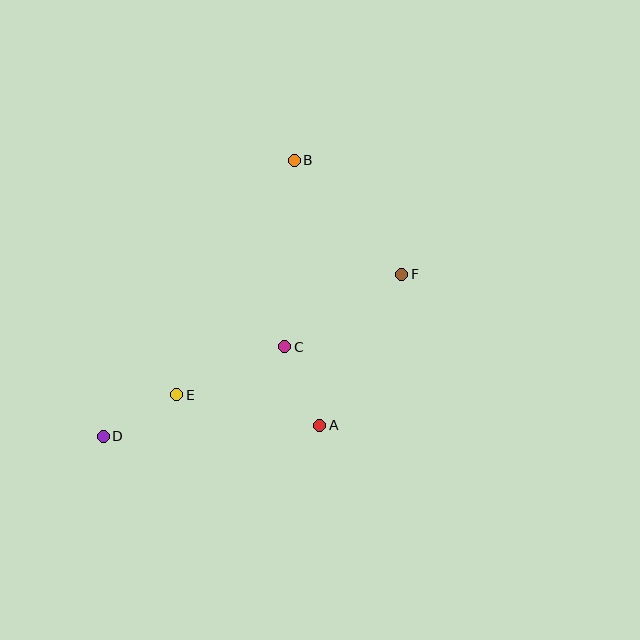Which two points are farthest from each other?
Points D and F are farthest from each other.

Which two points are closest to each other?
Points D and E are closest to each other.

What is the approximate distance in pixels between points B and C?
The distance between B and C is approximately 187 pixels.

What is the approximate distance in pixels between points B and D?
The distance between B and D is approximately 336 pixels.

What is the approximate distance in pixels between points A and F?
The distance between A and F is approximately 172 pixels.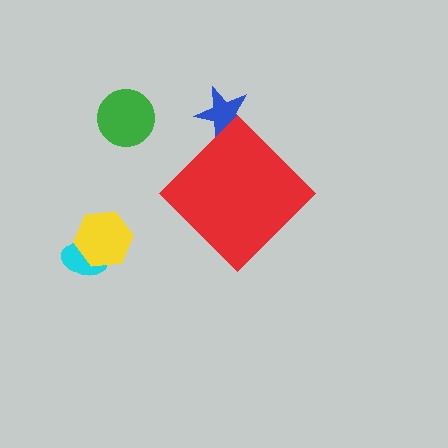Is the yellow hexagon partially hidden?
No, the yellow hexagon is fully visible.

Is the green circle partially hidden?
No, the green circle is fully visible.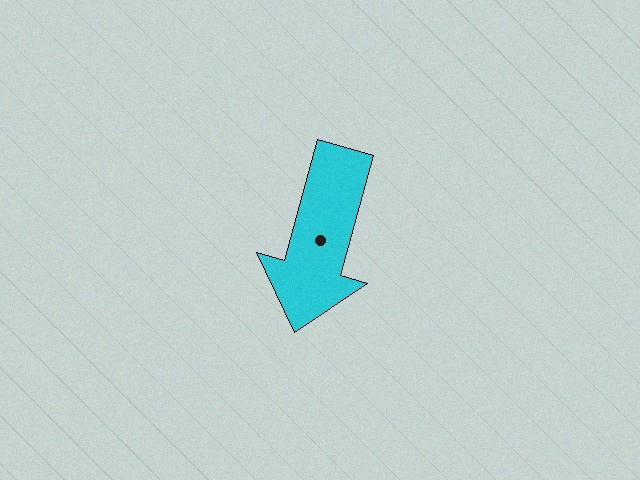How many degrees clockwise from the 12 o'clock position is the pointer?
Approximately 196 degrees.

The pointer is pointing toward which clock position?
Roughly 7 o'clock.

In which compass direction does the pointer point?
South.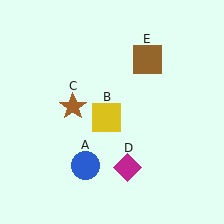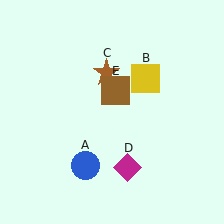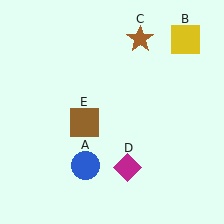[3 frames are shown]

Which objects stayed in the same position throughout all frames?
Blue circle (object A) and magenta diamond (object D) remained stationary.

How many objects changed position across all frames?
3 objects changed position: yellow square (object B), brown star (object C), brown square (object E).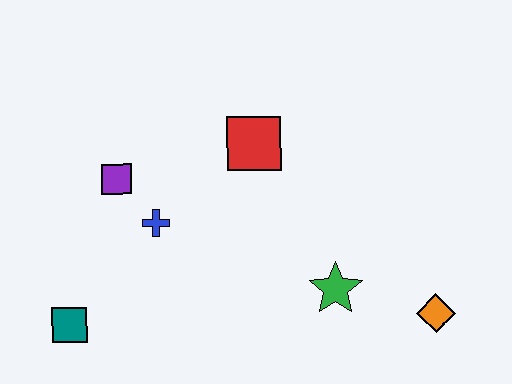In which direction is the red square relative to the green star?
The red square is above the green star.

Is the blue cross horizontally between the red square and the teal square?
Yes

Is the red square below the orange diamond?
No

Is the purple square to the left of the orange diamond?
Yes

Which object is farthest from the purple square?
The orange diamond is farthest from the purple square.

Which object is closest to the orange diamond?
The green star is closest to the orange diamond.